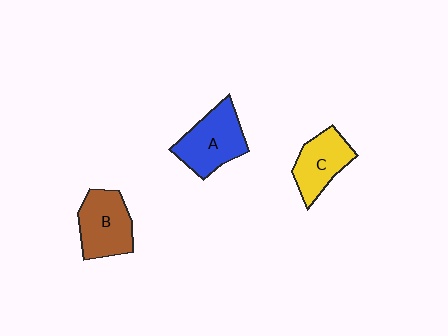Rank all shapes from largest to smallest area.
From largest to smallest: A (blue), B (brown), C (yellow).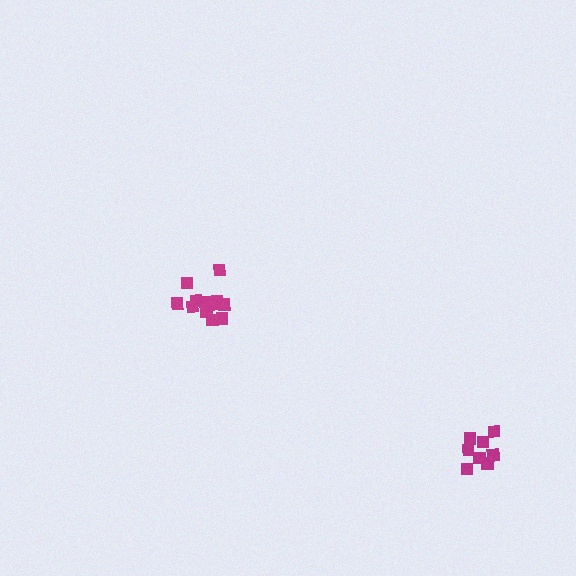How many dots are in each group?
Group 1: 8 dots, Group 2: 13 dots (21 total).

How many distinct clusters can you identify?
There are 2 distinct clusters.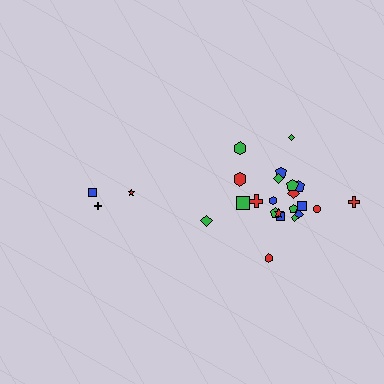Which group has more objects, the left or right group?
The right group.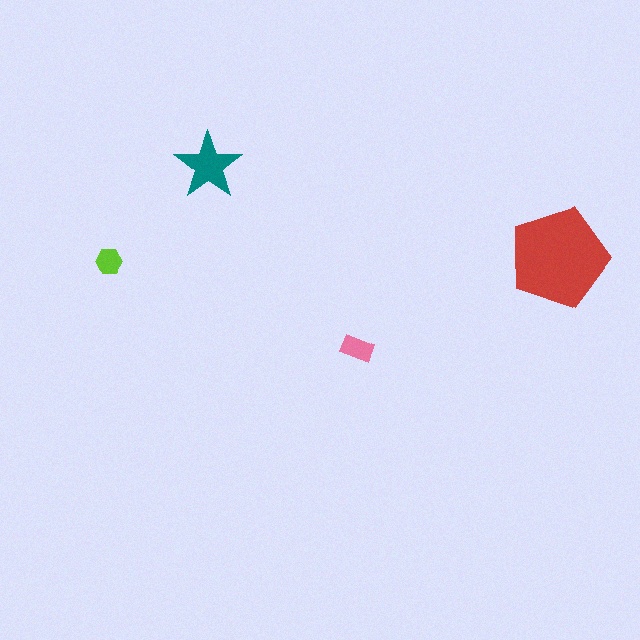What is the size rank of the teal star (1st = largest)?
2nd.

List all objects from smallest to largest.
The lime hexagon, the pink rectangle, the teal star, the red pentagon.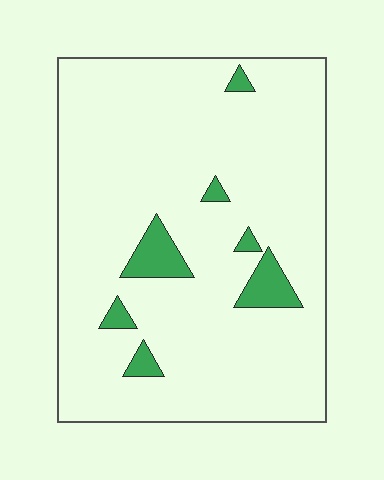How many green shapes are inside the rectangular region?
7.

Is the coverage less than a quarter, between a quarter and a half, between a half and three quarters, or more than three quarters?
Less than a quarter.